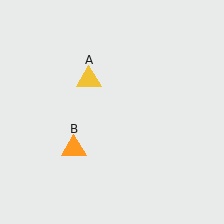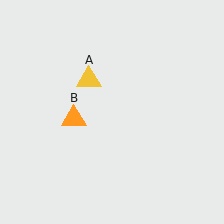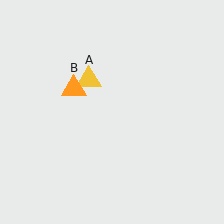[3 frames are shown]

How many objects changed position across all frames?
1 object changed position: orange triangle (object B).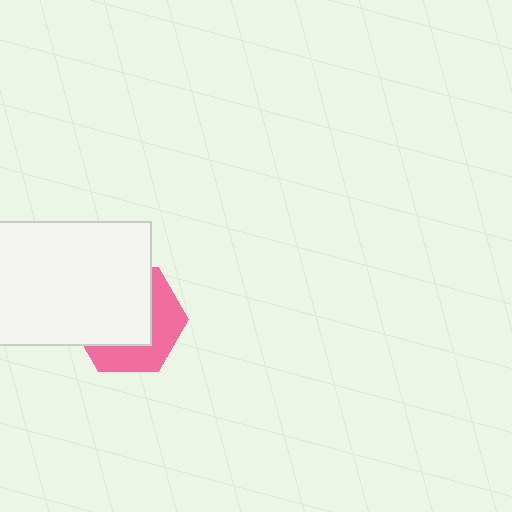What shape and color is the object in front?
The object in front is a white rectangle.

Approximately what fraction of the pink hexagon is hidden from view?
Roughly 59% of the pink hexagon is hidden behind the white rectangle.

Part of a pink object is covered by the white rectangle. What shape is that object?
It is a hexagon.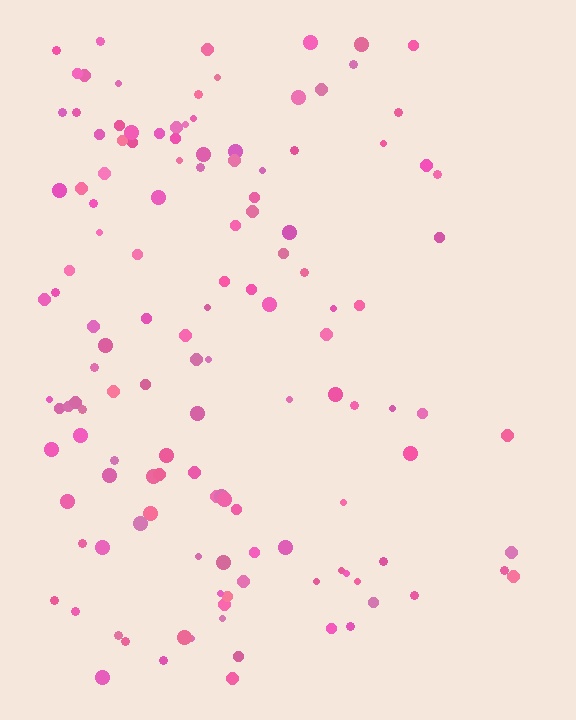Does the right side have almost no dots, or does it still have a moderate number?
Still a moderate number, just noticeably fewer than the left.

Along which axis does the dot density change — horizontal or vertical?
Horizontal.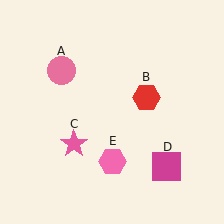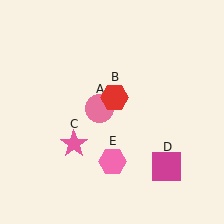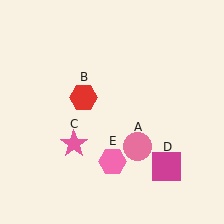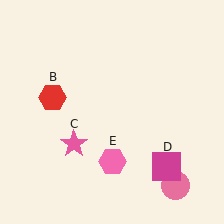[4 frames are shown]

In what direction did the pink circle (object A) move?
The pink circle (object A) moved down and to the right.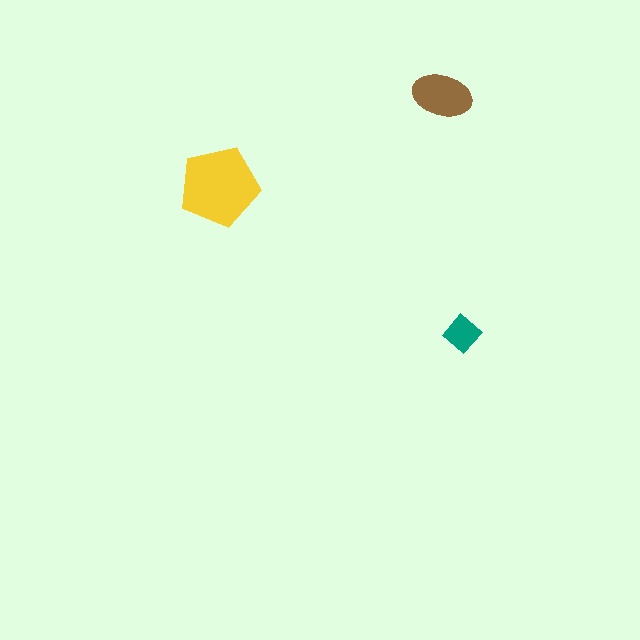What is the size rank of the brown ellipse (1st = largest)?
2nd.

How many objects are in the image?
There are 3 objects in the image.